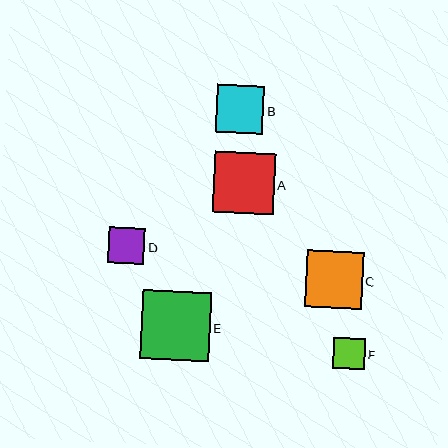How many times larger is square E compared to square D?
Square E is approximately 1.9 times the size of square D.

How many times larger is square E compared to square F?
Square E is approximately 2.2 times the size of square F.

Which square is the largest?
Square E is the largest with a size of approximately 68 pixels.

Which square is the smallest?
Square F is the smallest with a size of approximately 32 pixels.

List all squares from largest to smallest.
From largest to smallest: E, A, C, B, D, F.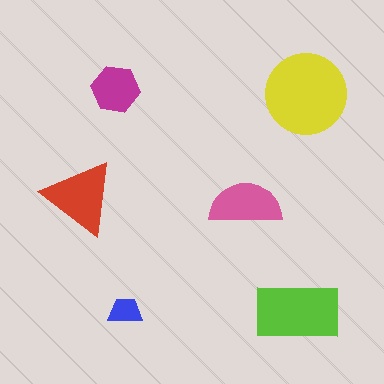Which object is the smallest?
The blue trapezoid.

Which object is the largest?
The yellow circle.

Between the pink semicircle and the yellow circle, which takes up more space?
The yellow circle.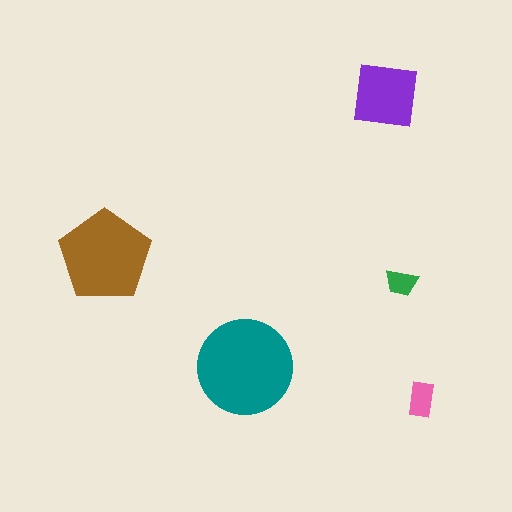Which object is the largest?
The teal circle.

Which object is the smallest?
The green trapezoid.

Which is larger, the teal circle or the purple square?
The teal circle.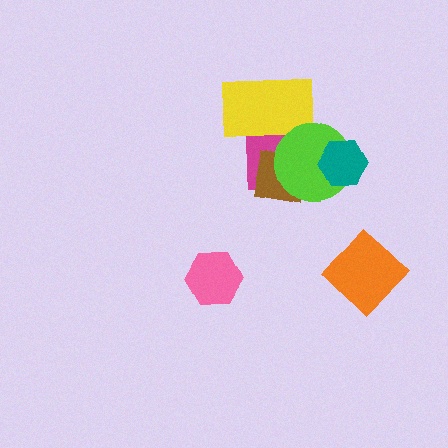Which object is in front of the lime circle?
The teal hexagon is in front of the lime circle.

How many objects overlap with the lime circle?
4 objects overlap with the lime circle.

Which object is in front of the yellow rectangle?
The lime circle is in front of the yellow rectangle.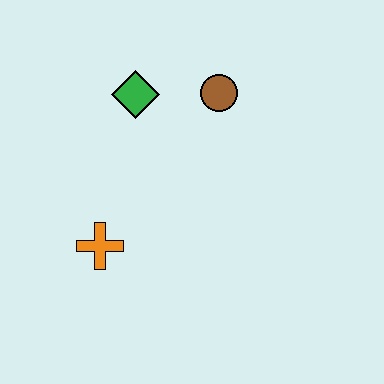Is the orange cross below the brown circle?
Yes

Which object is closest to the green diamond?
The brown circle is closest to the green diamond.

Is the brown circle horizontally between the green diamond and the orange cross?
No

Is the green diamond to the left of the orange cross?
No